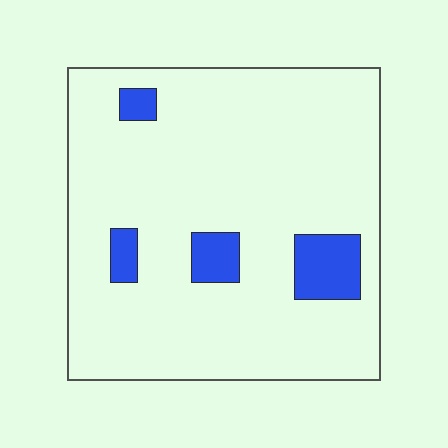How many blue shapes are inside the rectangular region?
4.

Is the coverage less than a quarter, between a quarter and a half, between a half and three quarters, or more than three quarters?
Less than a quarter.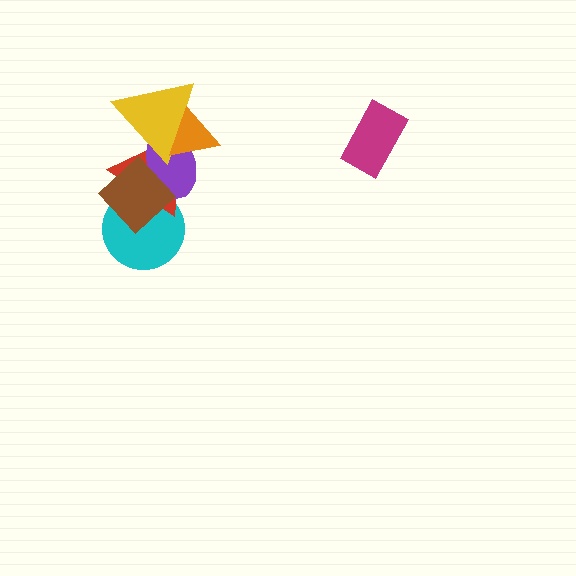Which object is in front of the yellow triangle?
The orange triangle is in front of the yellow triangle.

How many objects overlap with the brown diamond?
3 objects overlap with the brown diamond.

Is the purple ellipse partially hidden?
Yes, it is partially covered by another shape.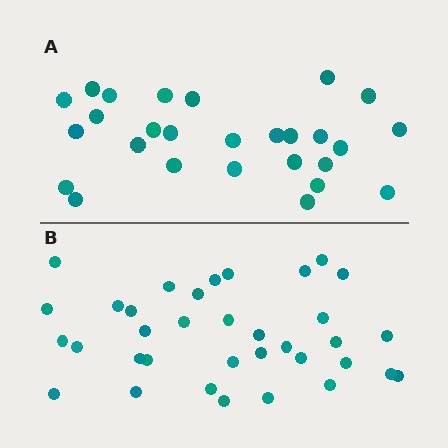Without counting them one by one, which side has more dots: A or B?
Region B (the bottom region) has more dots.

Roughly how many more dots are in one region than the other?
Region B has roughly 8 or so more dots than region A.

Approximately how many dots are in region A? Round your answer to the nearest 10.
About 30 dots. (The exact count is 27, which rounds to 30.)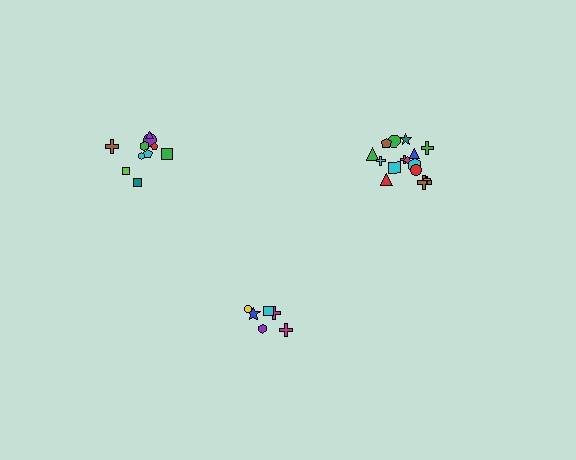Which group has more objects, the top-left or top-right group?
The top-right group.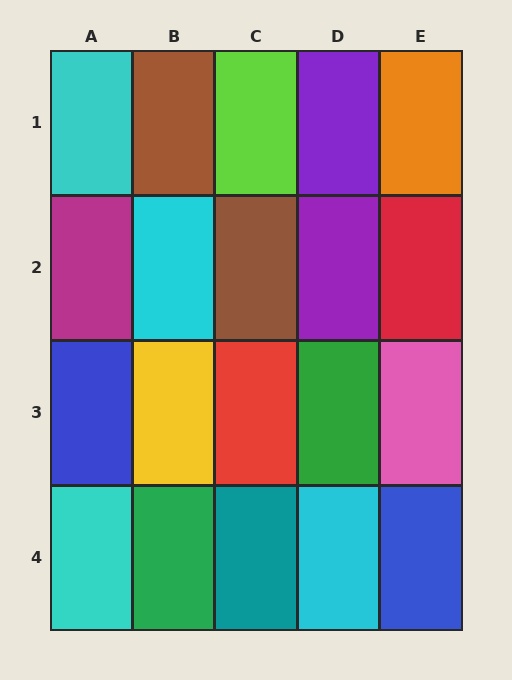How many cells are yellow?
1 cell is yellow.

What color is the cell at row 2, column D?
Purple.